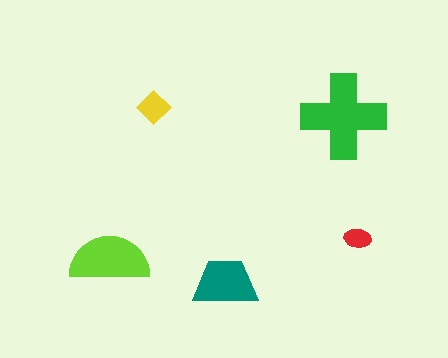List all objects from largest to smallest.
The green cross, the lime semicircle, the teal trapezoid, the yellow diamond, the red ellipse.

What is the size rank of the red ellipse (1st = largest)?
5th.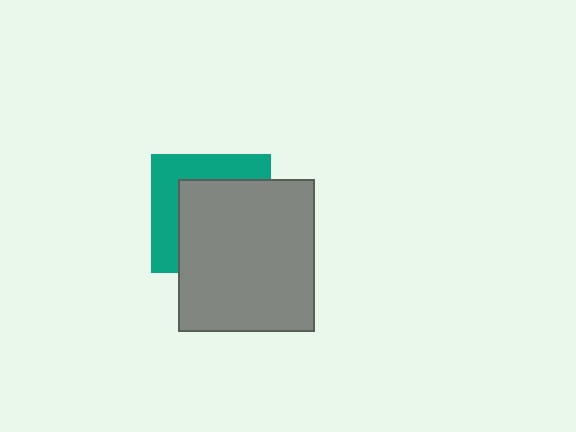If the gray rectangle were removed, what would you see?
You would see the complete teal square.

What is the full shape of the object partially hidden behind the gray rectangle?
The partially hidden object is a teal square.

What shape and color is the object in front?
The object in front is a gray rectangle.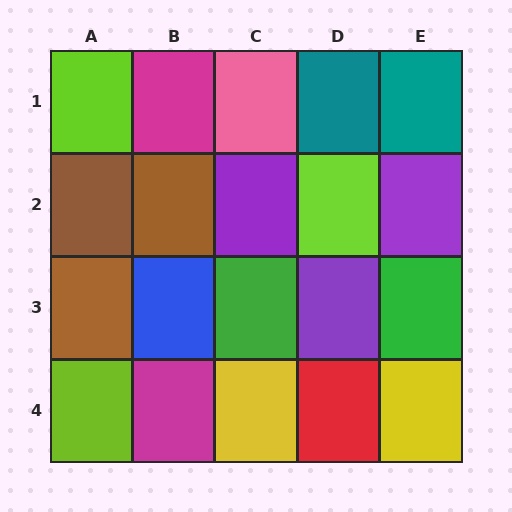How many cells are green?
2 cells are green.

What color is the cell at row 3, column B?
Blue.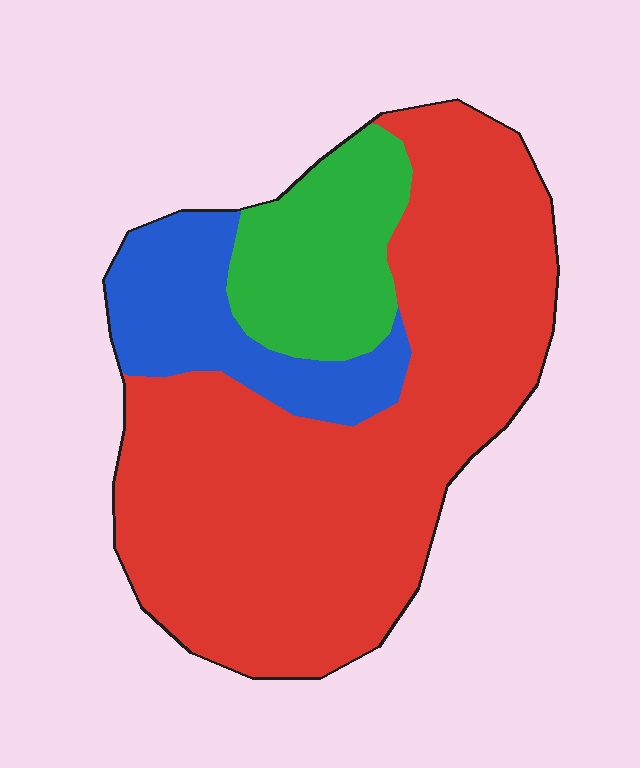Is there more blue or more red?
Red.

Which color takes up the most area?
Red, at roughly 70%.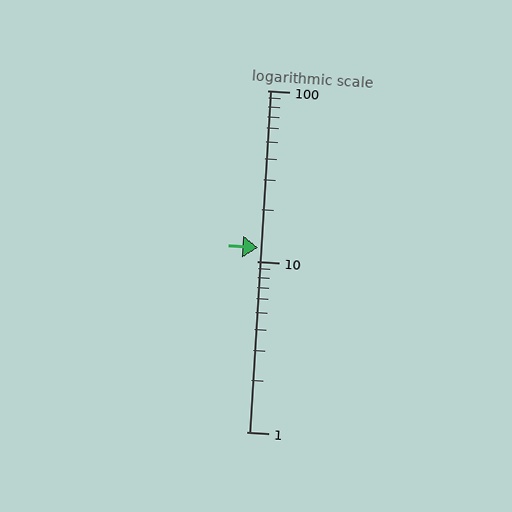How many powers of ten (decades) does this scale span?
The scale spans 2 decades, from 1 to 100.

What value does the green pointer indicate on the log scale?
The pointer indicates approximately 12.